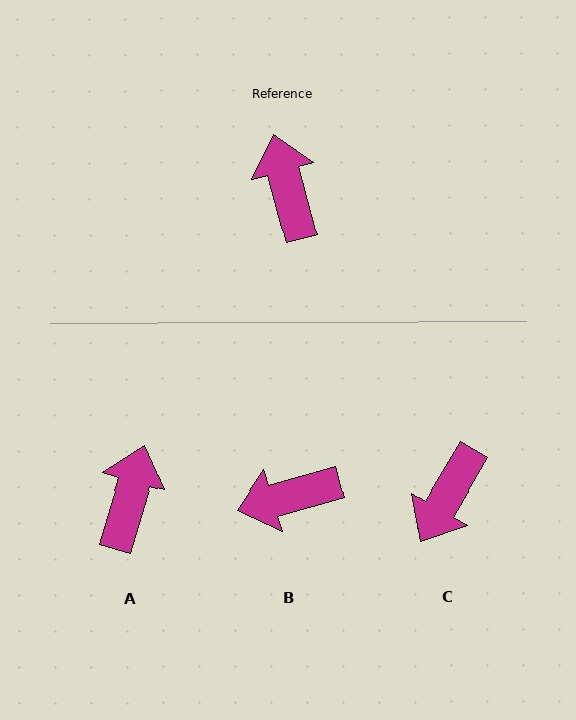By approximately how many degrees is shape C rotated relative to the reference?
Approximately 134 degrees counter-clockwise.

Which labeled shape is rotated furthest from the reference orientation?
C, about 134 degrees away.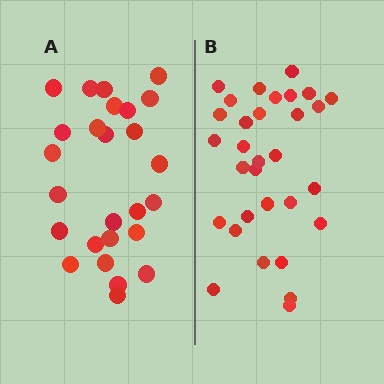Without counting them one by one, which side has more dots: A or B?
Region B (the right region) has more dots.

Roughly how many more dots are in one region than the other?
Region B has about 5 more dots than region A.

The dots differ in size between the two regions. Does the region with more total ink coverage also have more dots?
No. Region A has more total ink coverage because its dots are larger, but region B actually contains more individual dots. Total area can be misleading — the number of items is what matters here.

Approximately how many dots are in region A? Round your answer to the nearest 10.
About 30 dots. (The exact count is 26, which rounds to 30.)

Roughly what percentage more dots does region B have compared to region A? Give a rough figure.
About 20% more.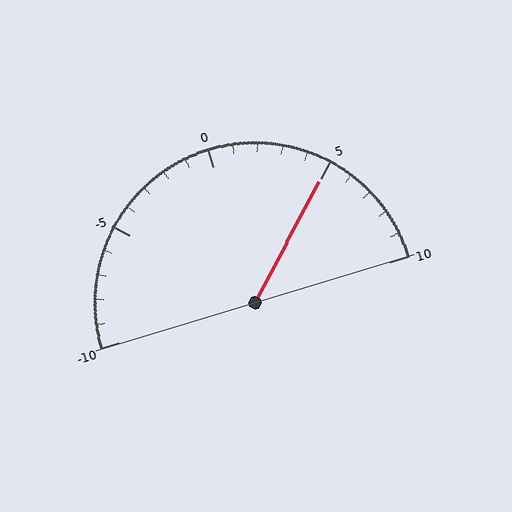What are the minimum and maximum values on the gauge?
The gauge ranges from -10 to 10.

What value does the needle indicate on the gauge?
The needle indicates approximately 5.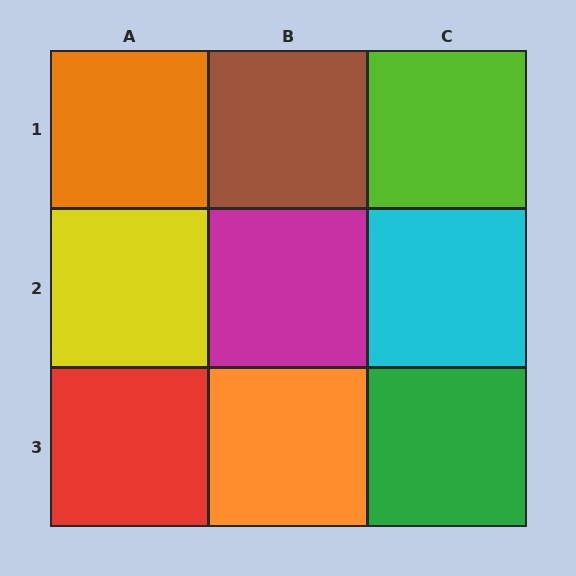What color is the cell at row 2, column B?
Magenta.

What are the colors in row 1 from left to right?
Orange, brown, lime.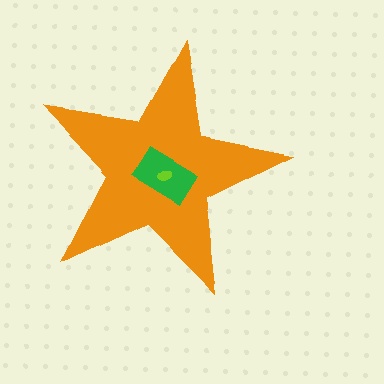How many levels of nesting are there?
3.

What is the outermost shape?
The orange star.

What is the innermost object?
The lime ellipse.